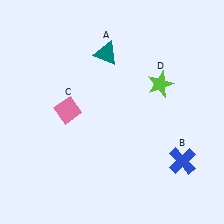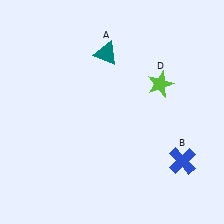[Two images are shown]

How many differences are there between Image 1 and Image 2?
There is 1 difference between the two images.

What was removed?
The pink diamond (C) was removed in Image 2.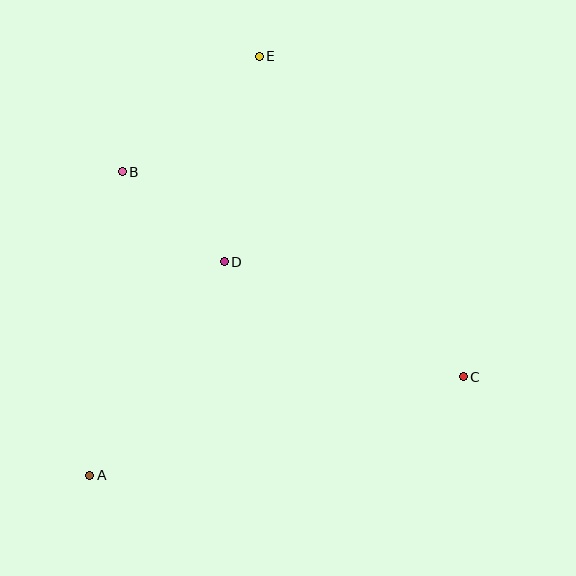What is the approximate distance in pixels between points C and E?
The distance between C and E is approximately 380 pixels.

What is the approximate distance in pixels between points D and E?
The distance between D and E is approximately 208 pixels.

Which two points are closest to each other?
Points B and D are closest to each other.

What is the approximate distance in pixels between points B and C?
The distance between B and C is approximately 398 pixels.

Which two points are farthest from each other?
Points A and E are farthest from each other.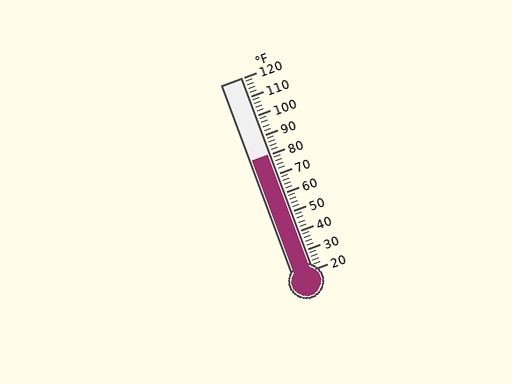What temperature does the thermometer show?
The thermometer shows approximately 80°F.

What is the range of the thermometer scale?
The thermometer scale ranges from 20°F to 120°F.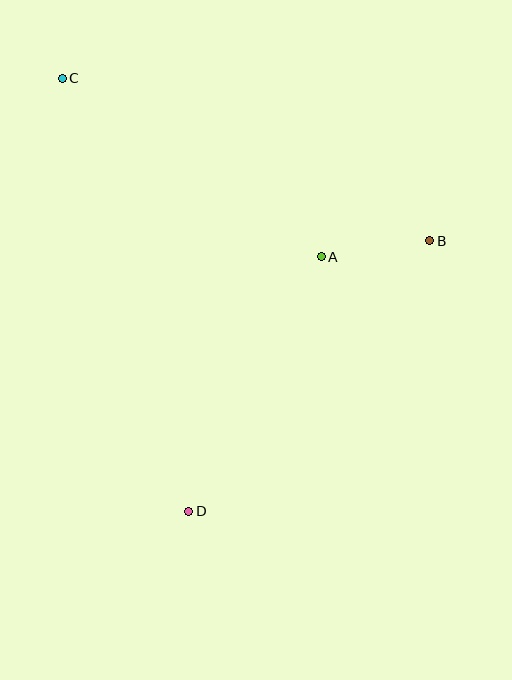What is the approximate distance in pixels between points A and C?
The distance between A and C is approximately 315 pixels.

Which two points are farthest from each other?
Points C and D are farthest from each other.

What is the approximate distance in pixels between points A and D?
The distance between A and D is approximately 287 pixels.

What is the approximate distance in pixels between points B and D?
The distance between B and D is approximately 362 pixels.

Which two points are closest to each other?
Points A and B are closest to each other.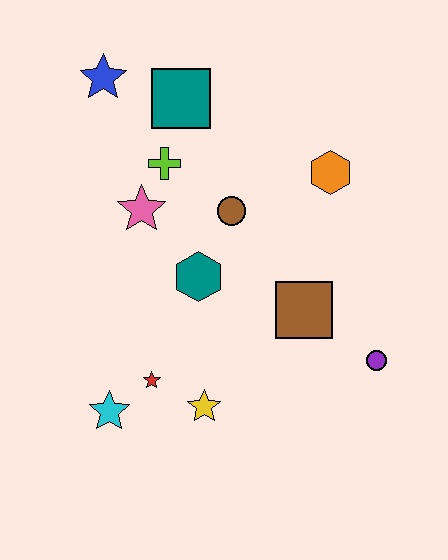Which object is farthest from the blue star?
The purple circle is farthest from the blue star.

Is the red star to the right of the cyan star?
Yes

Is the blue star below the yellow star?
No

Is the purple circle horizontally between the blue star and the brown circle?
No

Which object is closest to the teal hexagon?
The brown circle is closest to the teal hexagon.